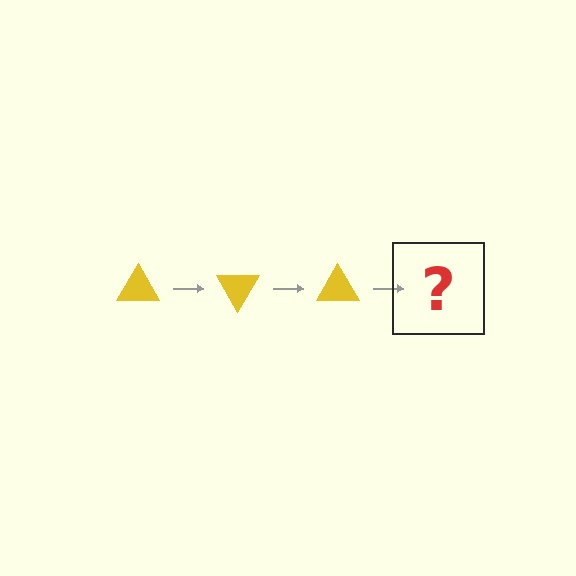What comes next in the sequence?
The next element should be a yellow triangle rotated 180 degrees.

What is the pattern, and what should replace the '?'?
The pattern is that the triangle rotates 60 degrees each step. The '?' should be a yellow triangle rotated 180 degrees.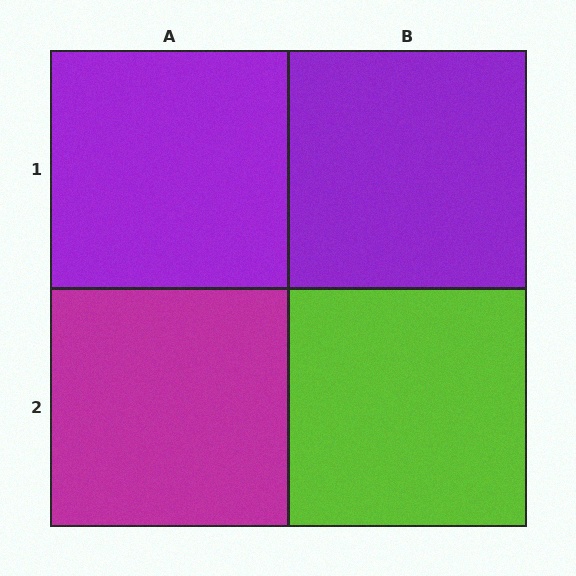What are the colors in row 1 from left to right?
Purple, purple.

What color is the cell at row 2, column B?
Lime.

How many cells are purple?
2 cells are purple.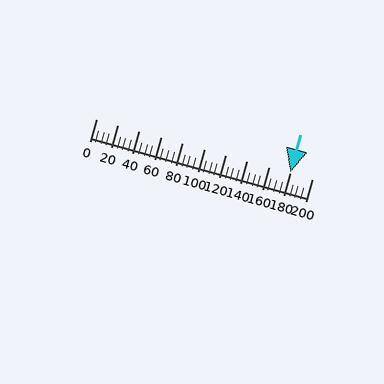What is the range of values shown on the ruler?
The ruler shows values from 0 to 200.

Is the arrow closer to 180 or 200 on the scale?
The arrow is closer to 180.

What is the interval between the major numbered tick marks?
The major tick marks are spaced 20 units apart.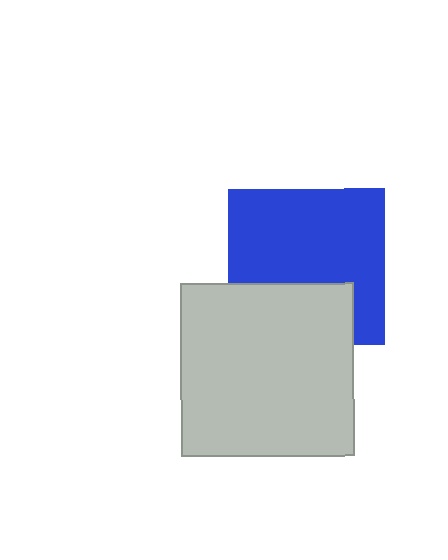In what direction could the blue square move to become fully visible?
The blue square could move up. That would shift it out from behind the light gray square entirely.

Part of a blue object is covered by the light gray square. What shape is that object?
It is a square.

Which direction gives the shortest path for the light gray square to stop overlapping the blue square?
Moving down gives the shortest separation.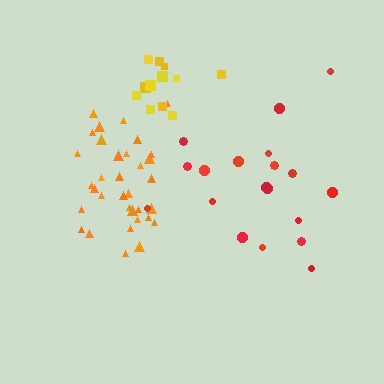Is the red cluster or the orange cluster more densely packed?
Orange.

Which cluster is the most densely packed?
Orange.